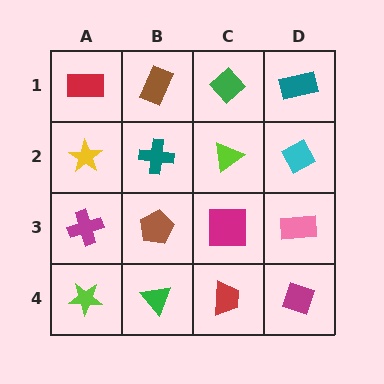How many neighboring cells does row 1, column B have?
3.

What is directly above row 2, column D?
A teal rectangle.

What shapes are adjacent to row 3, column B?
A teal cross (row 2, column B), a green triangle (row 4, column B), a magenta cross (row 3, column A), a magenta square (row 3, column C).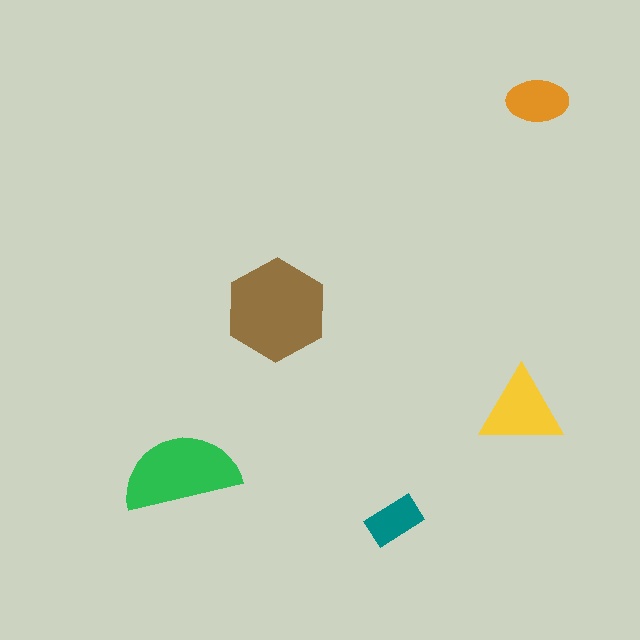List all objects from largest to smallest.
The brown hexagon, the green semicircle, the yellow triangle, the orange ellipse, the teal rectangle.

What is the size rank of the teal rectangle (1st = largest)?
5th.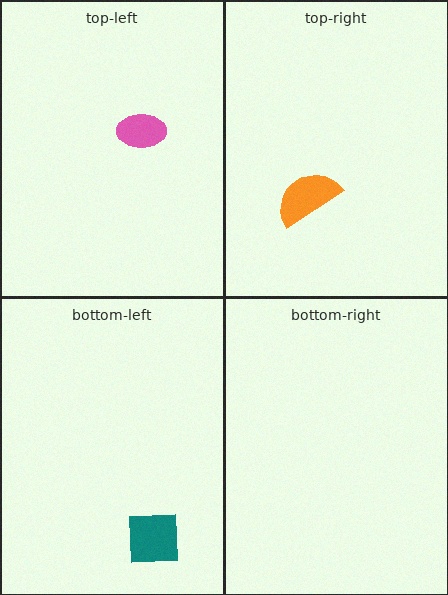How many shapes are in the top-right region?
1.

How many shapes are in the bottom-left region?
1.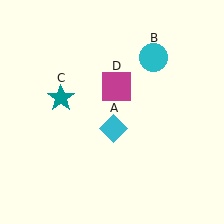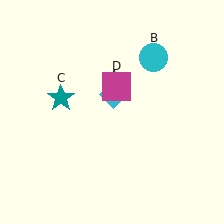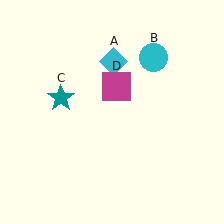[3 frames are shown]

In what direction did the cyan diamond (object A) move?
The cyan diamond (object A) moved up.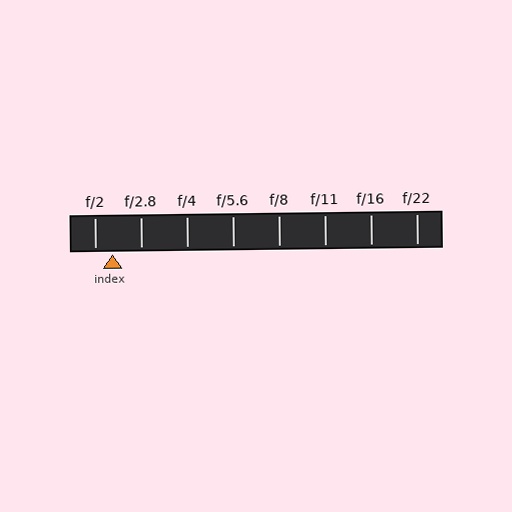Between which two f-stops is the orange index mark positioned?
The index mark is between f/2 and f/2.8.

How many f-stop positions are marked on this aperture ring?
There are 8 f-stop positions marked.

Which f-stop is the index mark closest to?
The index mark is closest to f/2.